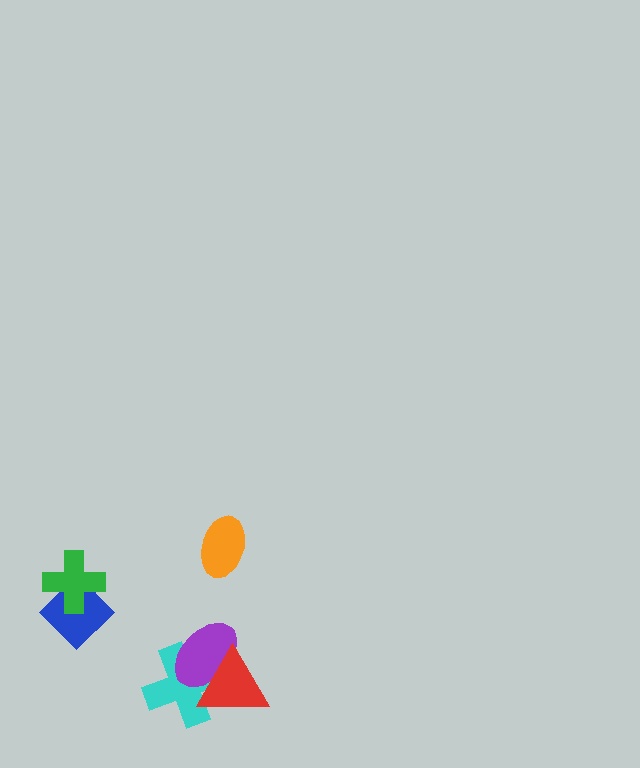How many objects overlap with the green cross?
1 object overlaps with the green cross.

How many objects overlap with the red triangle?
2 objects overlap with the red triangle.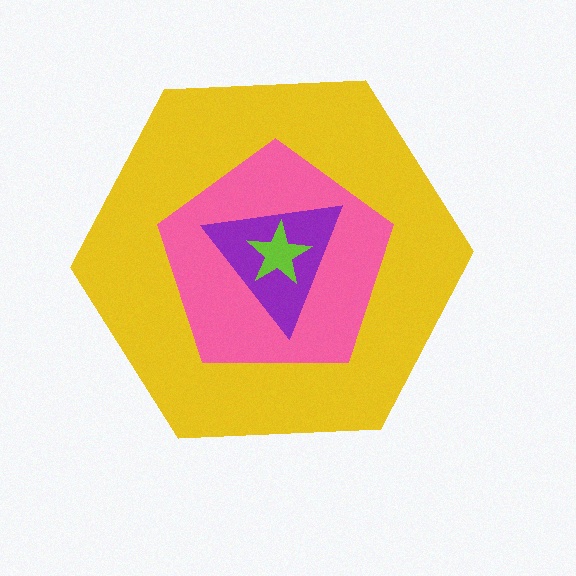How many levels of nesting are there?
4.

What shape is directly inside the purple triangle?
The lime star.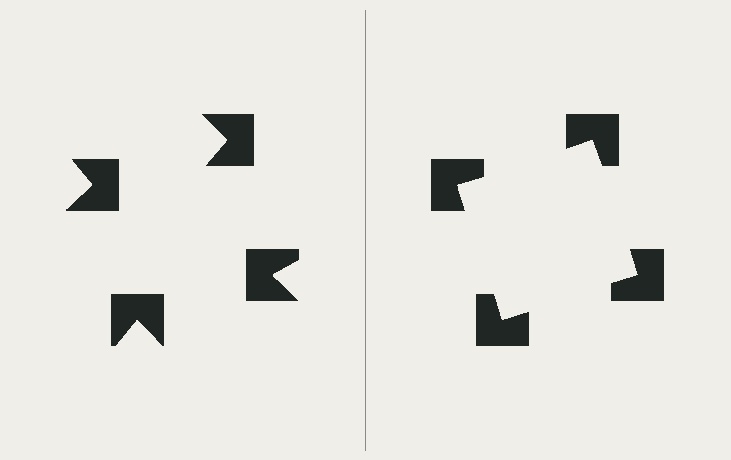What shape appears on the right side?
An illusory square.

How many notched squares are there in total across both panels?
8 — 4 on each side.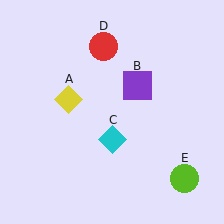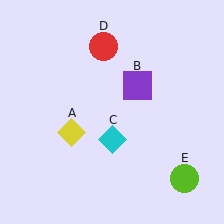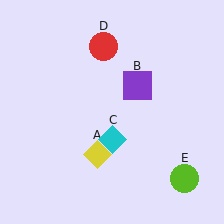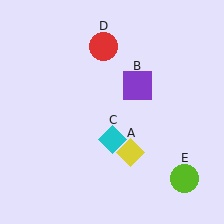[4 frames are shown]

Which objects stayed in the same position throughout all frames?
Purple square (object B) and cyan diamond (object C) and red circle (object D) and lime circle (object E) remained stationary.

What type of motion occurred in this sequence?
The yellow diamond (object A) rotated counterclockwise around the center of the scene.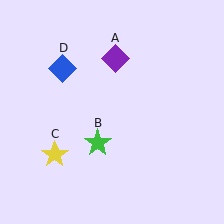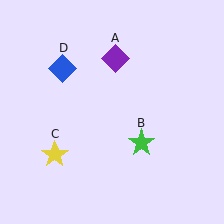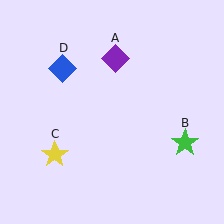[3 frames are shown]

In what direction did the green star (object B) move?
The green star (object B) moved right.